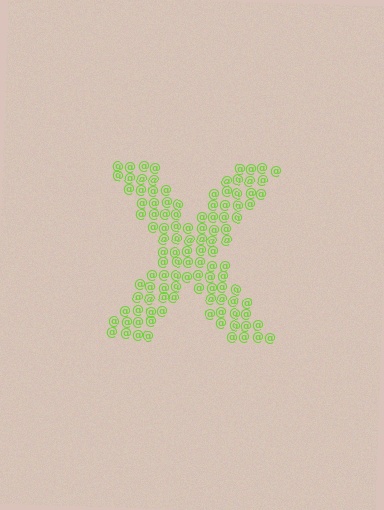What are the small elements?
The small elements are at signs.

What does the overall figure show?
The overall figure shows the letter X.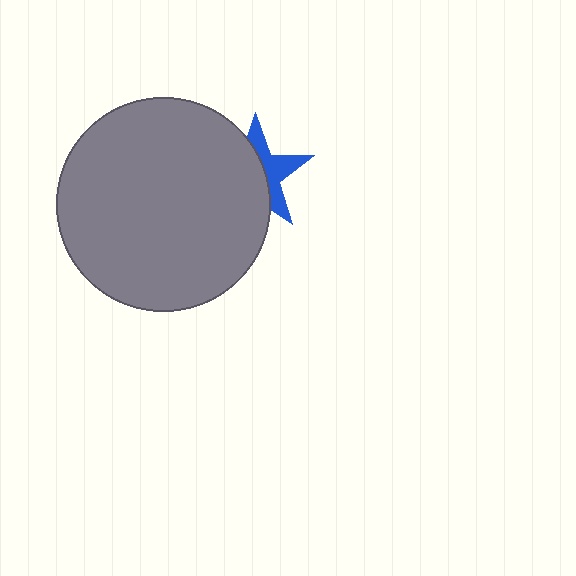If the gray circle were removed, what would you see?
You would see the complete blue star.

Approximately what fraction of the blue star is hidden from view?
Roughly 59% of the blue star is hidden behind the gray circle.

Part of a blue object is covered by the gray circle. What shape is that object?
It is a star.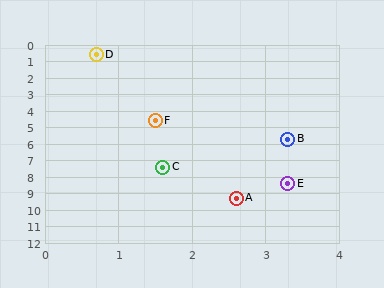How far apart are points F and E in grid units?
Points F and E are about 4.2 grid units apart.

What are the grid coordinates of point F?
Point F is at approximately (1.5, 4.6).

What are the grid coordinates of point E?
Point E is at approximately (3.3, 8.4).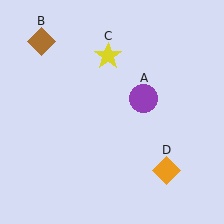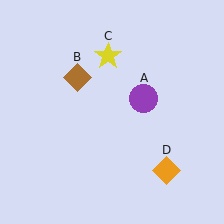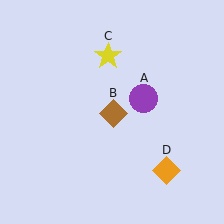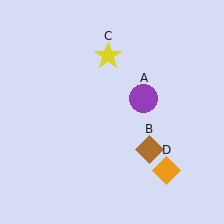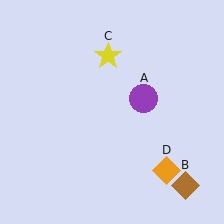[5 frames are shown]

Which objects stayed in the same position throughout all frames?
Purple circle (object A) and yellow star (object C) and orange diamond (object D) remained stationary.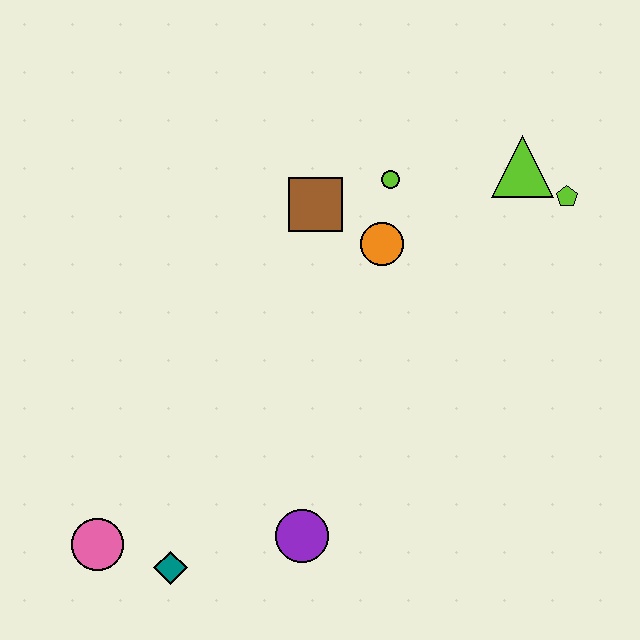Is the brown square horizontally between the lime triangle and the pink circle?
Yes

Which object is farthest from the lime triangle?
The pink circle is farthest from the lime triangle.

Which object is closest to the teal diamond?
The pink circle is closest to the teal diamond.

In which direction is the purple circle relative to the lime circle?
The purple circle is below the lime circle.